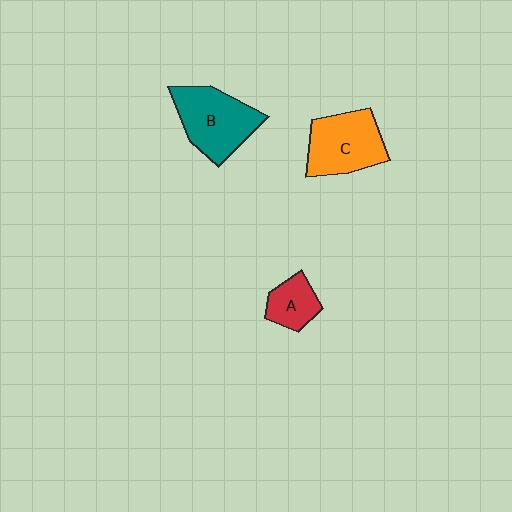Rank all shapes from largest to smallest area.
From largest to smallest: B (teal), C (orange), A (red).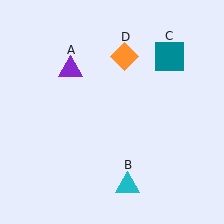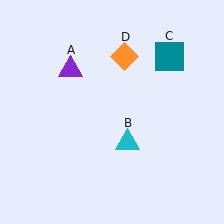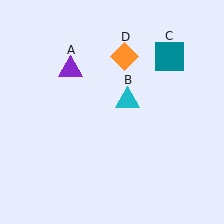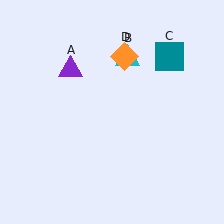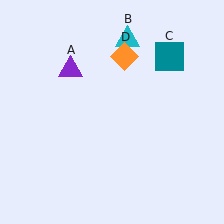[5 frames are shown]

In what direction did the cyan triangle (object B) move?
The cyan triangle (object B) moved up.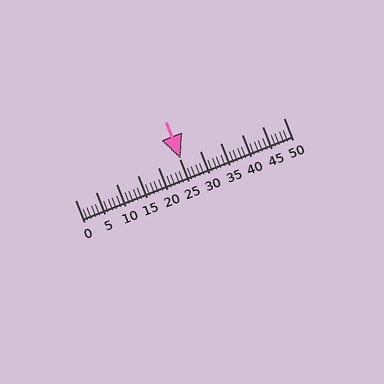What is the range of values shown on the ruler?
The ruler shows values from 0 to 50.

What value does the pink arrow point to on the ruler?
The pink arrow points to approximately 25.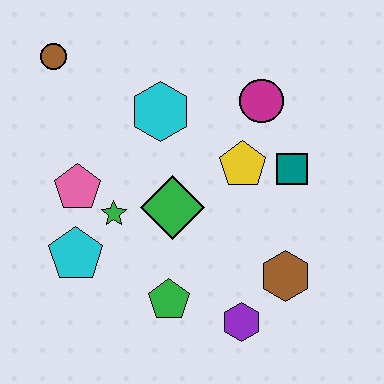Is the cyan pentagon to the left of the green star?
Yes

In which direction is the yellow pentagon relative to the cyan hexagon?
The yellow pentagon is to the right of the cyan hexagon.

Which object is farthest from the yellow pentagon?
The brown circle is farthest from the yellow pentagon.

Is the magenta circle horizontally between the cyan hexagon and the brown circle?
No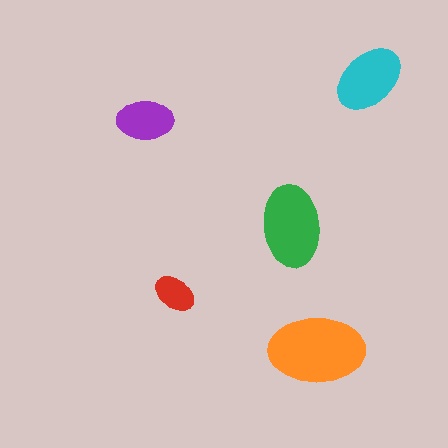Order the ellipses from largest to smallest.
the orange one, the green one, the cyan one, the purple one, the red one.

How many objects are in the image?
There are 5 objects in the image.